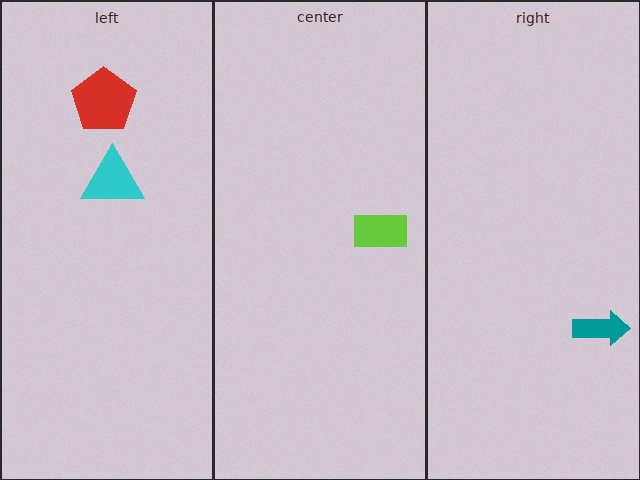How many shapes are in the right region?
1.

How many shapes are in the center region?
1.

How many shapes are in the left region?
2.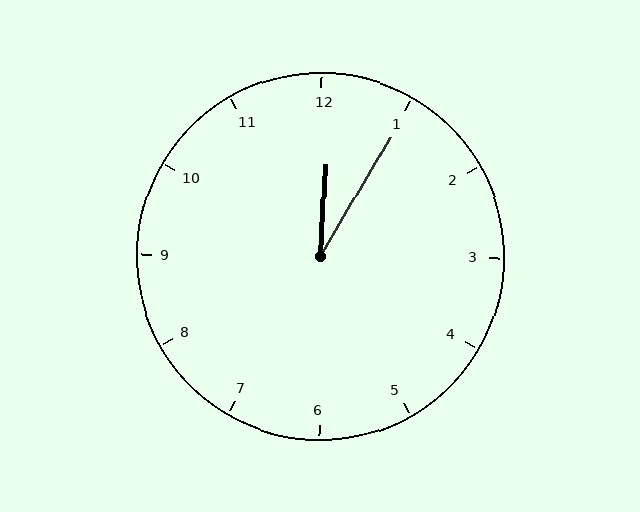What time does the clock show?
12:05.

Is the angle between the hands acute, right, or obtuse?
It is acute.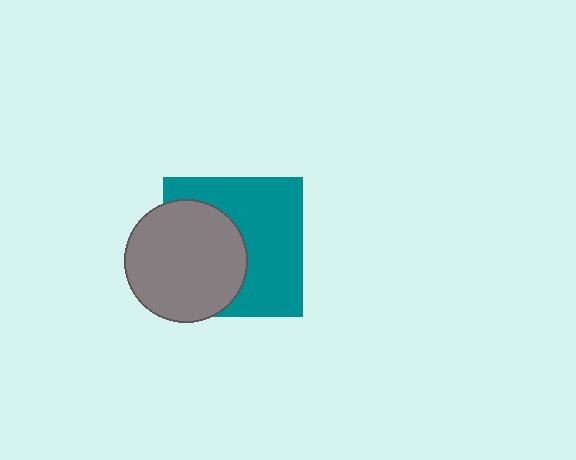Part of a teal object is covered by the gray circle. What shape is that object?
It is a square.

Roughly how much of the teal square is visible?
About half of it is visible (roughly 56%).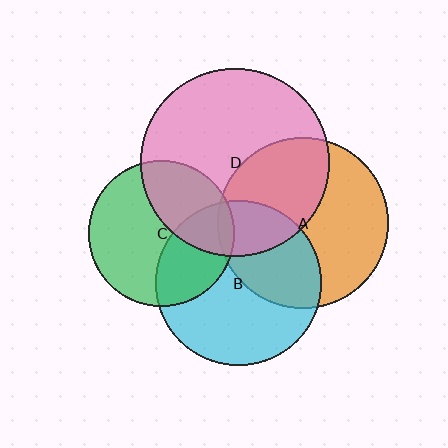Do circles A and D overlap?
Yes.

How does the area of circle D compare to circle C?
Approximately 1.7 times.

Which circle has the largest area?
Circle D (pink).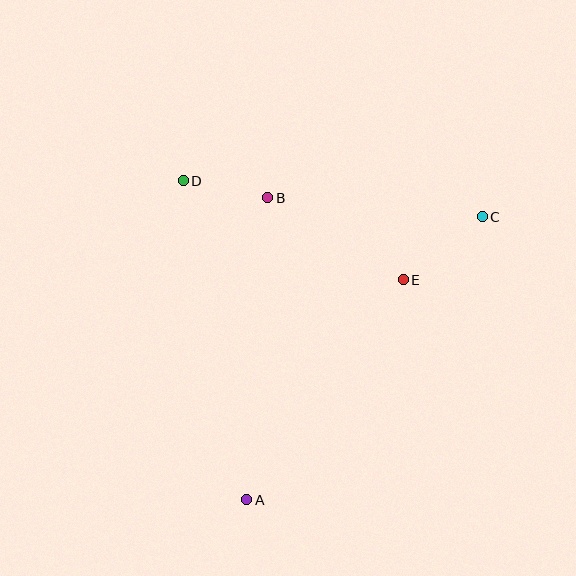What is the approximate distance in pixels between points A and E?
The distance between A and E is approximately 270 pixels.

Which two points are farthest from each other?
Points A and C are farthest from each other.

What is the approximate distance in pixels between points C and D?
The distance between C and D is approximately 301 pixels.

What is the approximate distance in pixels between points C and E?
The distance between C and E is approximately 101 pixels.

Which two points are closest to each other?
Points B and D are closest to each other.